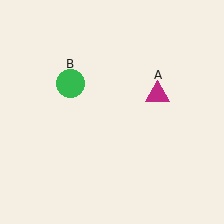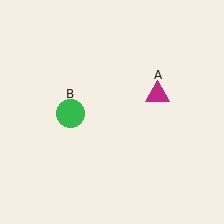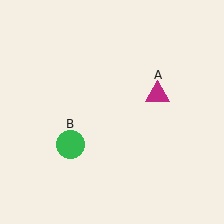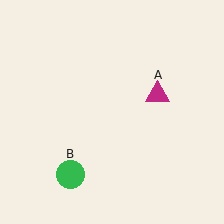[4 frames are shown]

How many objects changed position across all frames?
1 object changed position: green circle (object B).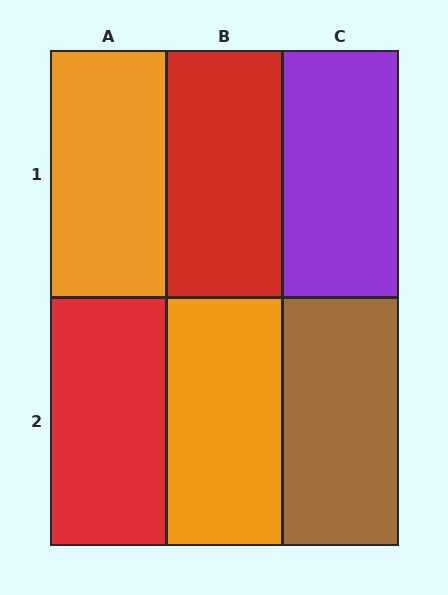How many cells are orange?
2 cells are orange.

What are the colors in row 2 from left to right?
Red, orange, brown.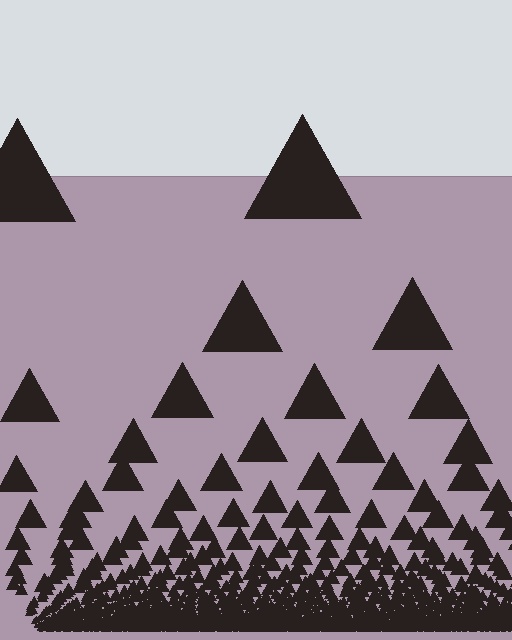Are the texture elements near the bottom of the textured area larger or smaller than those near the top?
Smaller. The gradient is inverted — elements near the bottom are smaller and denser.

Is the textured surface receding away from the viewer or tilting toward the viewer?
The surface appears to tilt toward the viewer. Texture elements get larger and sparser toward the top.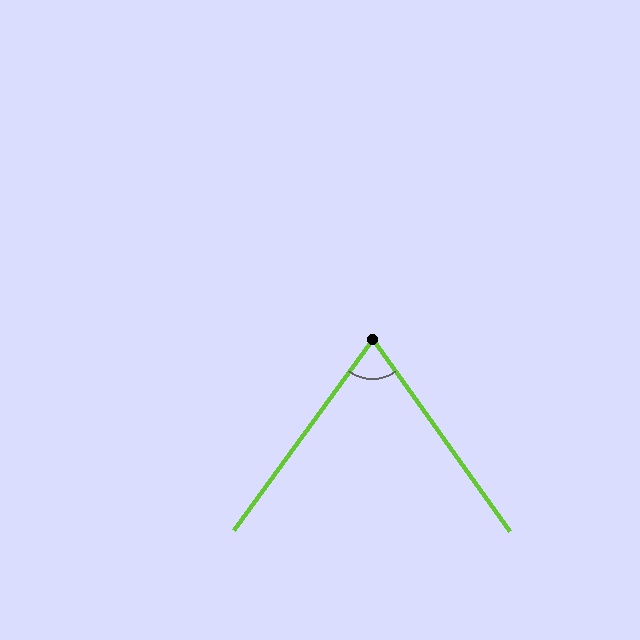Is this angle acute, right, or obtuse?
It is acute.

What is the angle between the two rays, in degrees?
Approximately 72 degrees.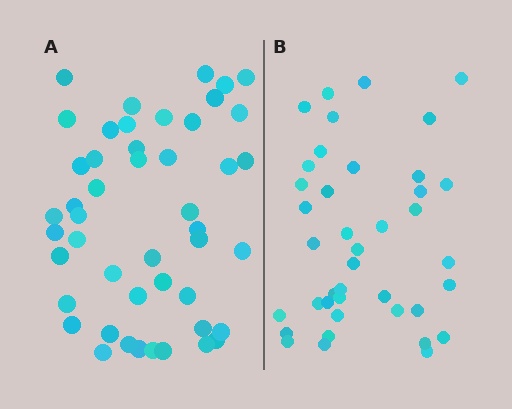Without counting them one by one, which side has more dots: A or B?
Region A (the left region) has more dots.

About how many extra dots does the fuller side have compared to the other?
Region A has roughly 8 or so more dots than region B.